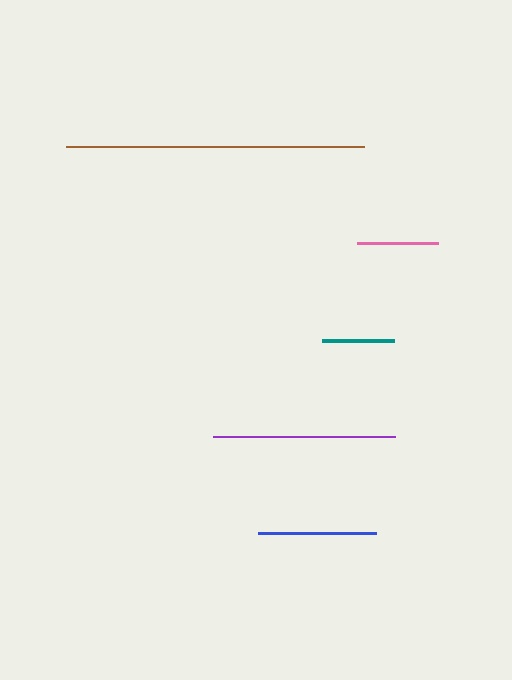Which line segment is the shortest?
The teal line is the shortest at approximately 72 pixels.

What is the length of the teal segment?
The teal segment is approximately 72 pixels long.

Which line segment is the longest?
The brown line is the longest at approximately 298 pixels.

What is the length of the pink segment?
The pink segment is approximately 81 pixels long.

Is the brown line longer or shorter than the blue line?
The brown line is longer than the blue line.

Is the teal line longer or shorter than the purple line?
The purple line is longer than the teal line.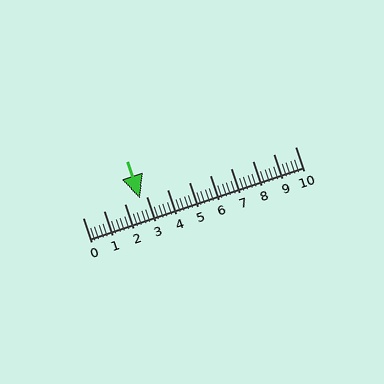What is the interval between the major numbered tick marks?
The major tick marks are spaced 1 units apart.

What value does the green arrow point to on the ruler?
The green arrow points to approximately 2.7.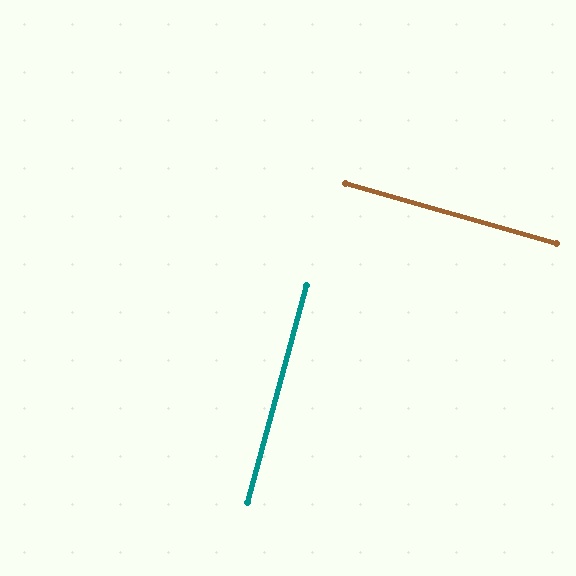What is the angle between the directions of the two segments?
Approximately 90 degrees.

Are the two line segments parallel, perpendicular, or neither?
Perpendicular — they meet at approximately 90°.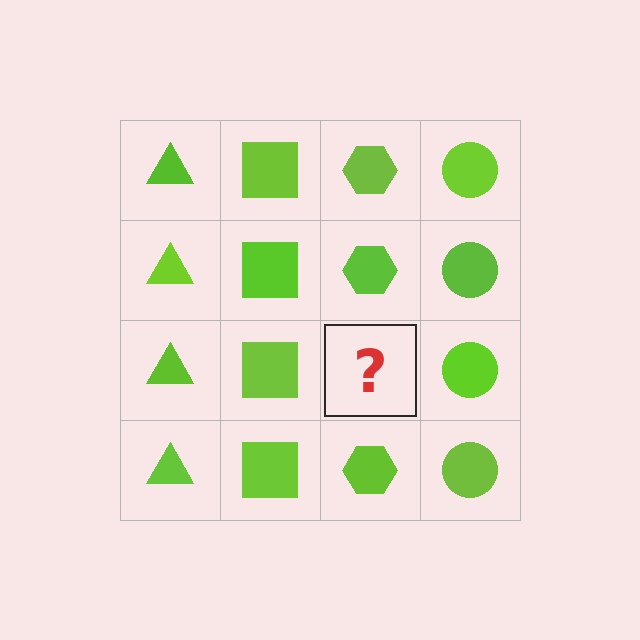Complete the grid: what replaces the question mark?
The question mark should be replaced with a lime hexagon.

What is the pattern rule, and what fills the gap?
The rule is that each column has a consistent shape. The gap should be filled with a lime hexagon.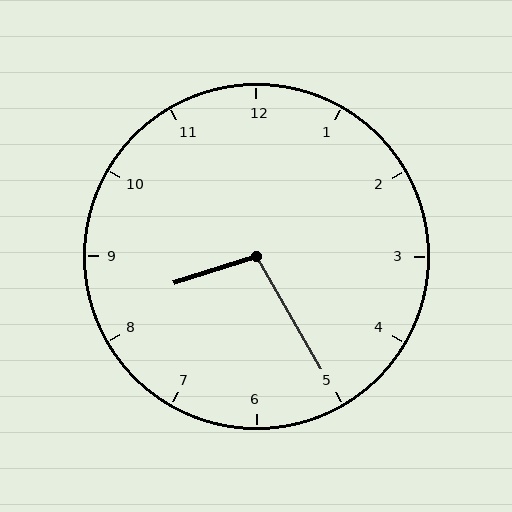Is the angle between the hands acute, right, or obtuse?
It is obtuse.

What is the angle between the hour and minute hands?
Approximately 102 degrees.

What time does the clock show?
8:25.